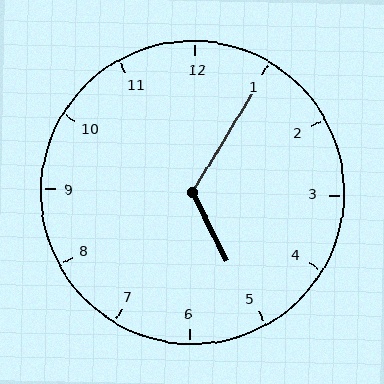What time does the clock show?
5:05.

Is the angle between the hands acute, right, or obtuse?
It is obtuse.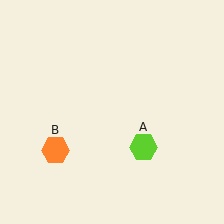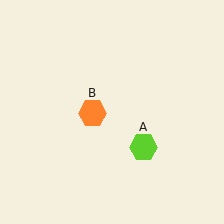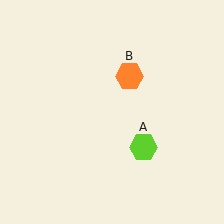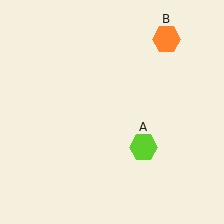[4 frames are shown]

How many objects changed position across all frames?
1 object changed position: orange hexagon (object B).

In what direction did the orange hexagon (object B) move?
The orange hexagon (object B) moved up and to the right.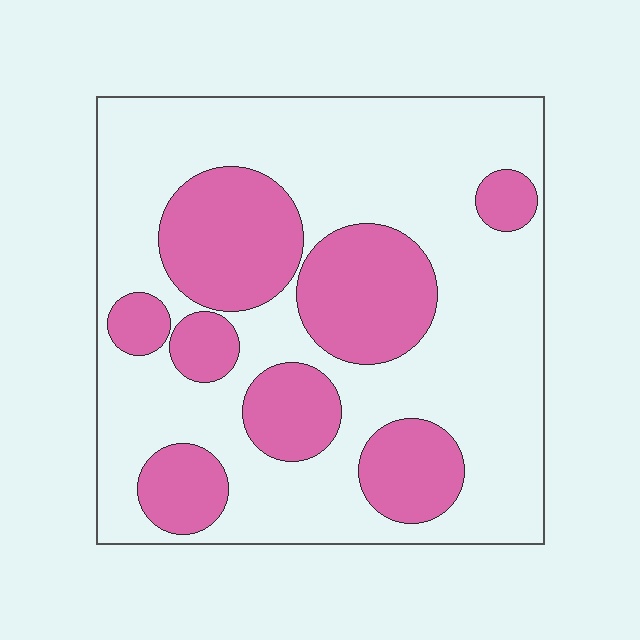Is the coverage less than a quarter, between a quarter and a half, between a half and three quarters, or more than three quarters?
Between a quarter and a half.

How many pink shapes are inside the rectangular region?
8.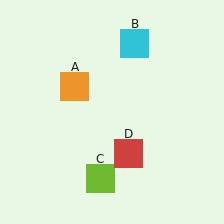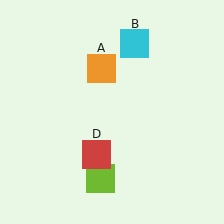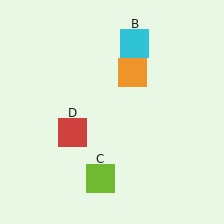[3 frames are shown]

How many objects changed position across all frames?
2 objects changed position: orange square (object A), red square (object D).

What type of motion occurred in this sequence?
The orange square (object A), red square (object D) rotated clockwise around the center of the scene.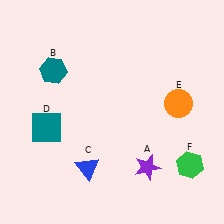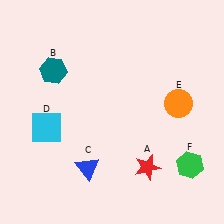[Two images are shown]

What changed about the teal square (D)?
In Image 1, D is teal. In Image 2, it changed to cyan.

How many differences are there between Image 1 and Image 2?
There are 2 differences between the two images.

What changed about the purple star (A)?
In Image 1, A is purple. In Image 2, it changed to red.